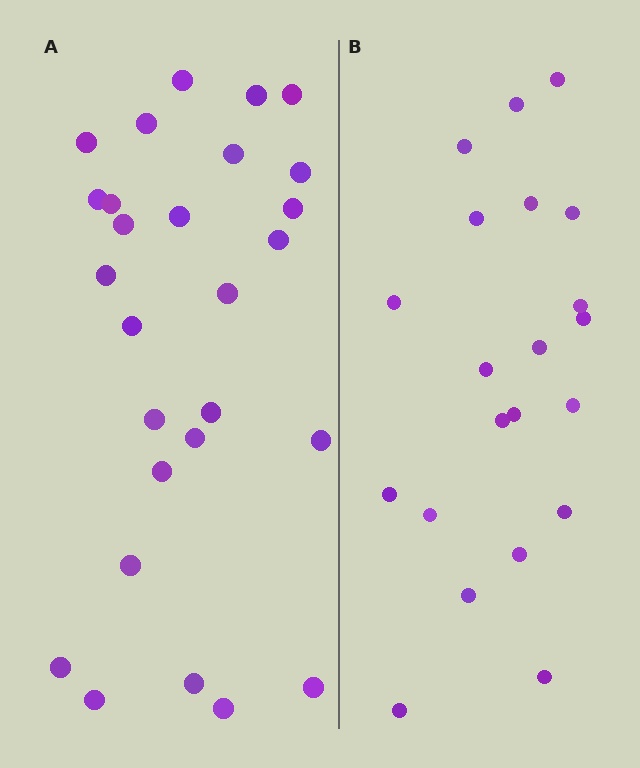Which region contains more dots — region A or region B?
Region A (the left region) has more dots.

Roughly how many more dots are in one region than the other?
Region A has about 6 more dots than region B.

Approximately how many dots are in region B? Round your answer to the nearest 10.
About 20 dots. (The exact count is 21, which rounds to 20.)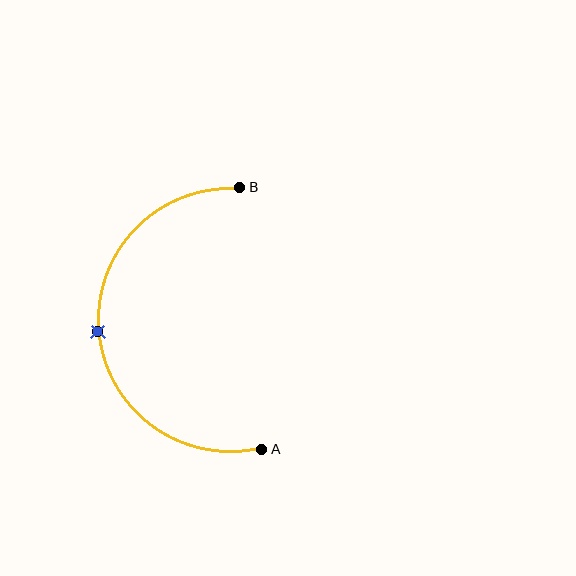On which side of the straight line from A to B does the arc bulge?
The arc bulges to the left of the straight line connecting A and B.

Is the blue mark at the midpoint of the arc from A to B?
Yes. The blue mark lies on the arc at equal arc-length from both A and B — it is the arc midpoint.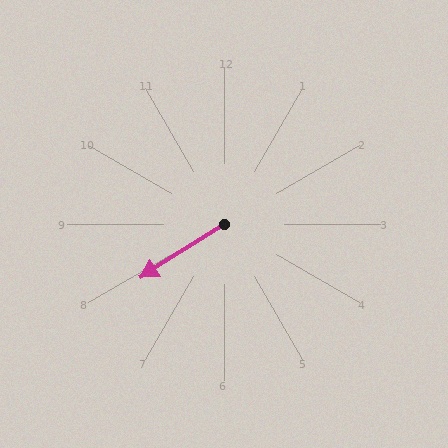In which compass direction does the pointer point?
Southwest.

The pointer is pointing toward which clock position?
Roughly 8 o'clock.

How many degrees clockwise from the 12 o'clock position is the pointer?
Approximately 237 degrees.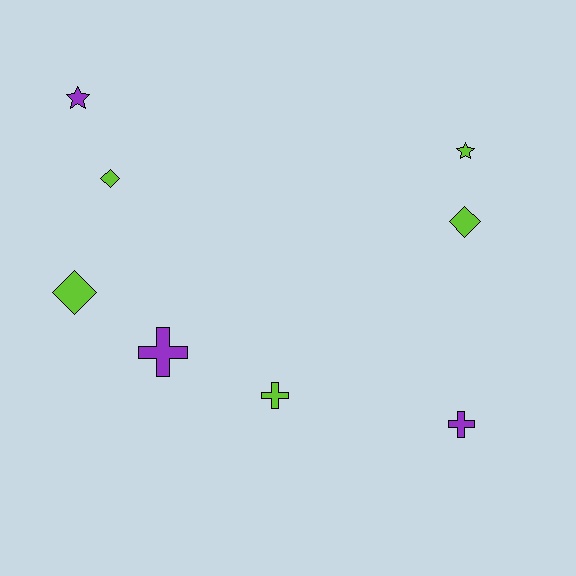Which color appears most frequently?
Lime, with 5 objects.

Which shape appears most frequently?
Diamond, with 3 objects.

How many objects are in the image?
There are 8 objects.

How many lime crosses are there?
There is 1 lime cross.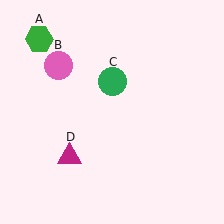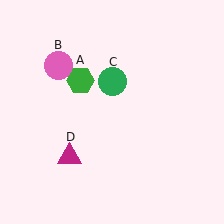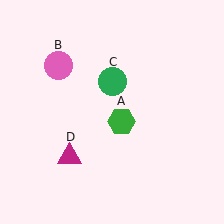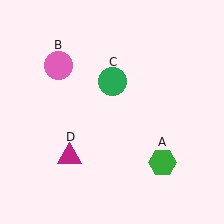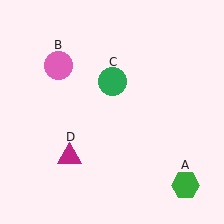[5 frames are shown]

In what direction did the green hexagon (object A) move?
The green hexagon (object A) moved down and to the right.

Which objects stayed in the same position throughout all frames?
Pink circle (object B) and green circle (object C) and magenta triangle (object D) remained stationary.